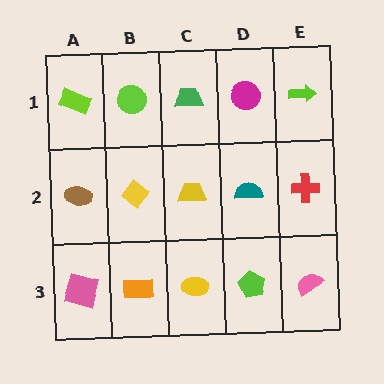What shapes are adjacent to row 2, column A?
A lime rectangle (row 1, column A), a pink square (row 3, column A), a yellow diamond (row 2, column B).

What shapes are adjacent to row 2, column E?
A lime arrow (row 1, column E), a pink semicircle (row 3, column E), a teal semicircle (row 2, column D).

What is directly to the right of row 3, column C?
A lime pentagon.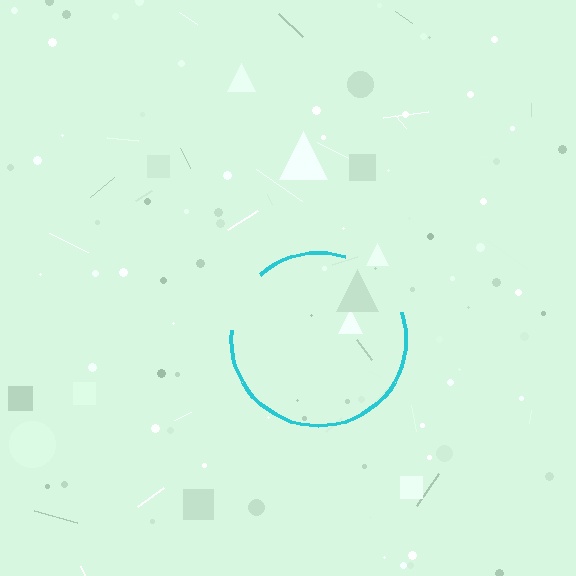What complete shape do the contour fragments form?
The contour fragments form a circle.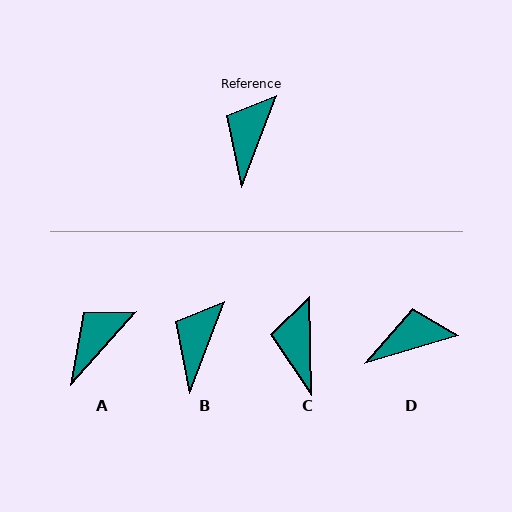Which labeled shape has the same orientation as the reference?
B.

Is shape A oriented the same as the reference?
No, it is off by about 21 degrees.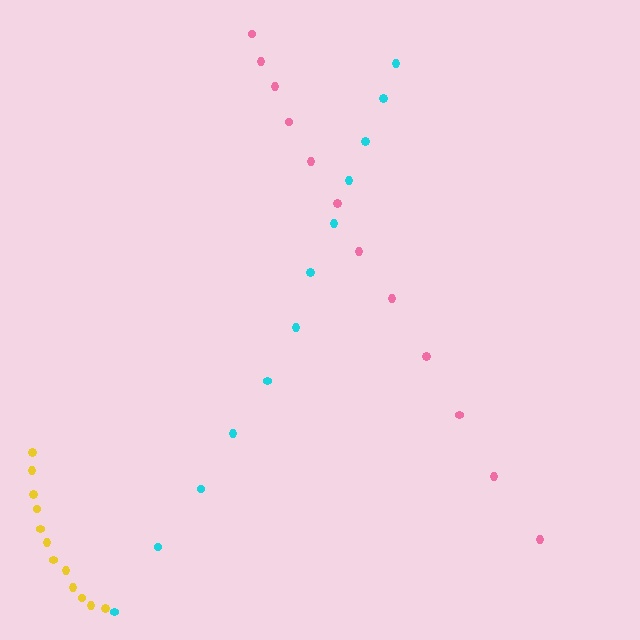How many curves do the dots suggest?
There are 3 distinct paths.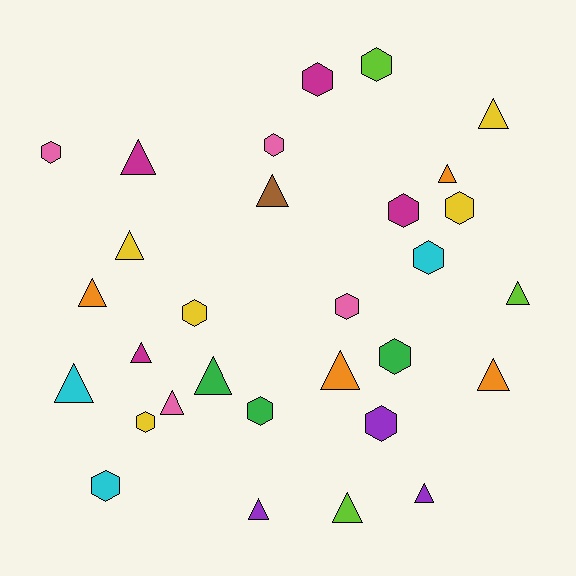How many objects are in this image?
There are 30 objects.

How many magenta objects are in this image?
There are 4 magenta objects.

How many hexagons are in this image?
There are 14 hexagons.